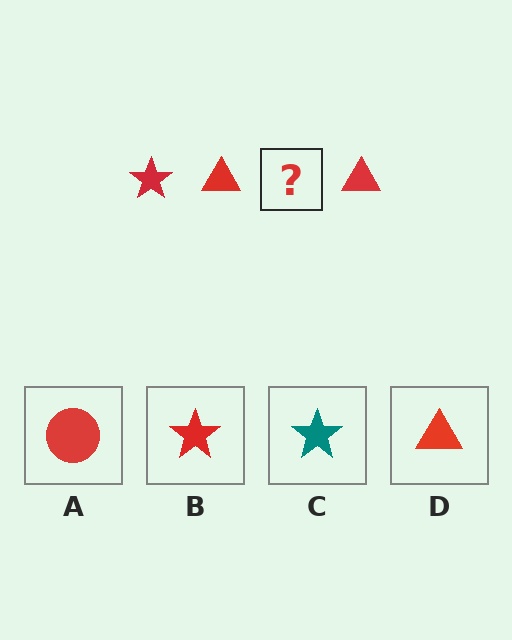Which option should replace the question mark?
Option B.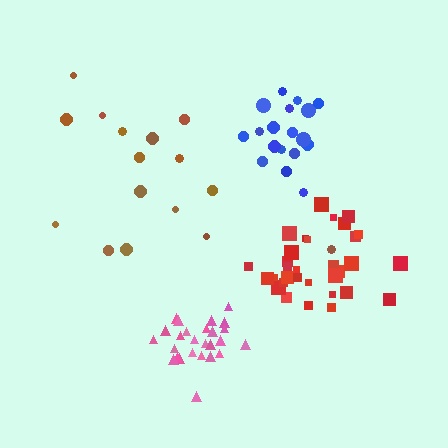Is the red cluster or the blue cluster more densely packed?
Red.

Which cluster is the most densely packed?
Pink.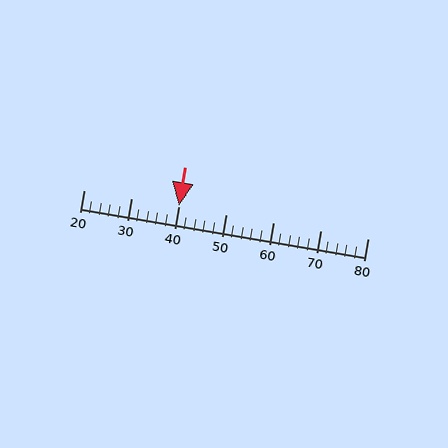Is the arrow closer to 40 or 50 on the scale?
The arrow is closer to 40.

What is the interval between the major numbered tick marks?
The major tick marks are spaced 10 units apart.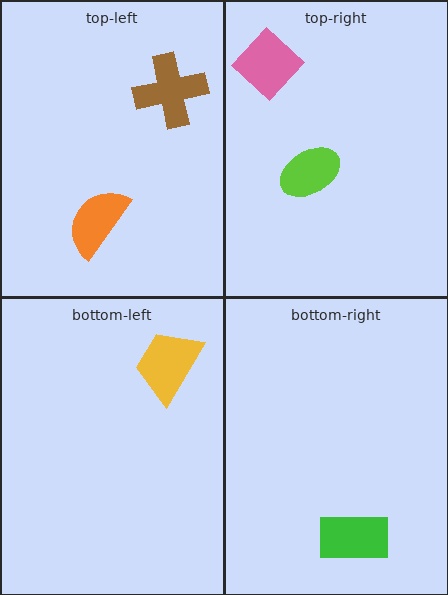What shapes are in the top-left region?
The brown cross, the orange semicircle.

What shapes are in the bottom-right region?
The green rectangle.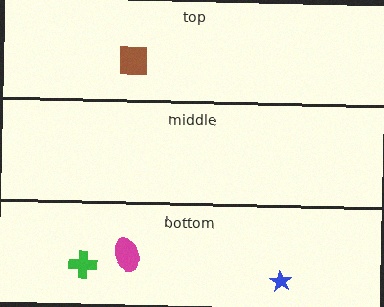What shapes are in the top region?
The brown square.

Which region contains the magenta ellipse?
The bottom region.